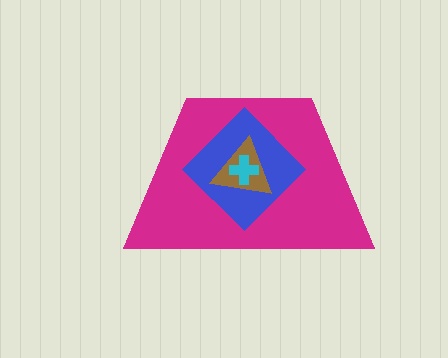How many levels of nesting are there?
4.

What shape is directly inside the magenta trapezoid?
The blue diamond.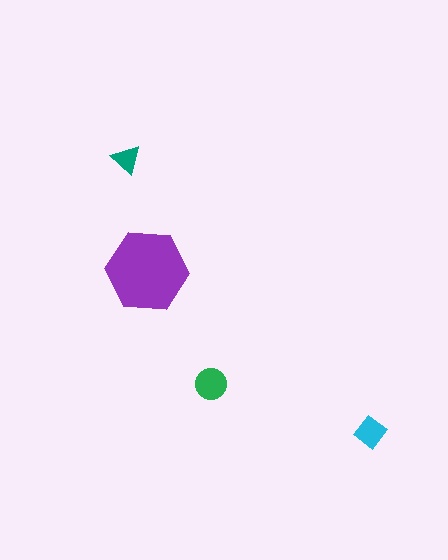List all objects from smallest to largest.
The teal triangle, the cyan diamond, the green circle, the purple hexagon.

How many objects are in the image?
There are 4 objects in the image.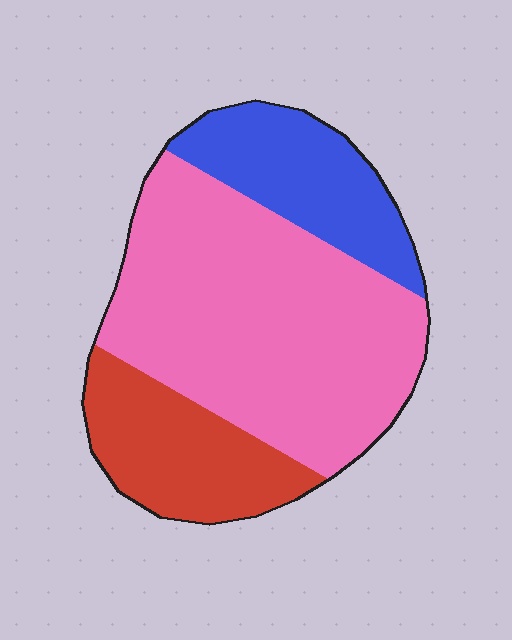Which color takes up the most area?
Pink, at roughly 60%.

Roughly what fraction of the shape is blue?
Blue covers roughly 20% of the shape.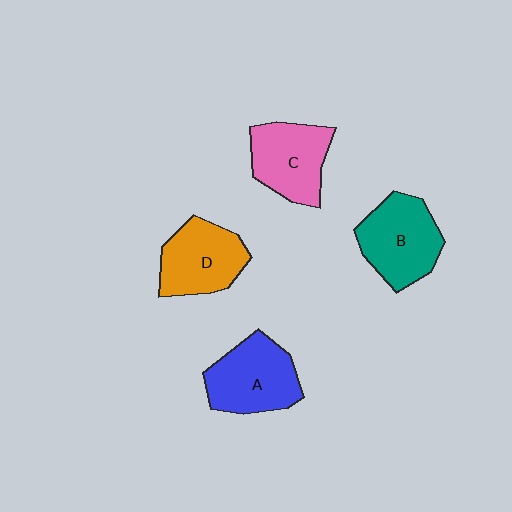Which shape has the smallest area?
Shape C (pink).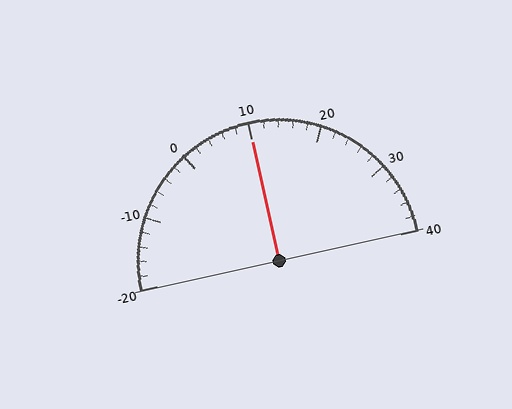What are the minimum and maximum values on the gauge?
The gauge ranges from -20 to 40.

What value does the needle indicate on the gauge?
The needle indicates approximately 10.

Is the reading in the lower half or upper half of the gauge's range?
The reading is in the upper half of the range (-20 to 40).